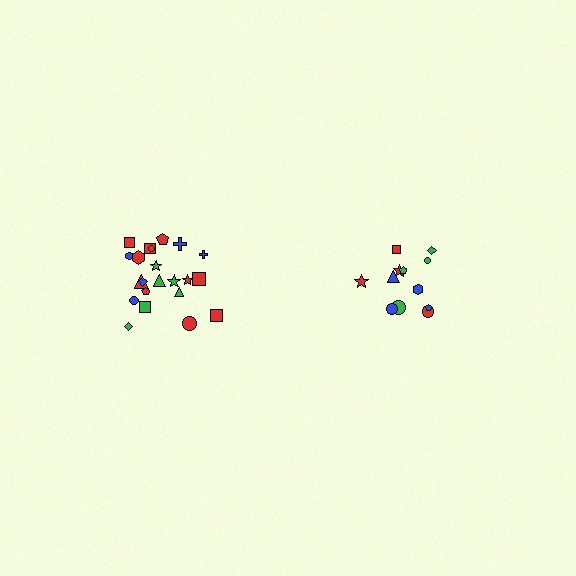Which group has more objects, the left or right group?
The left group.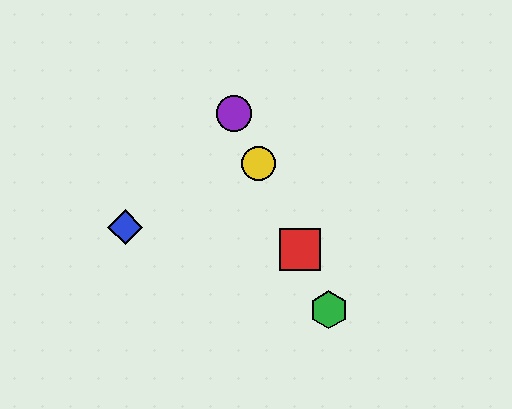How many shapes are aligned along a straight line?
4 shapes (the red square, the green hexagon, the yellow circle, the purple circle) are aligned along a straight line.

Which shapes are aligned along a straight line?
The red square, the green hexagon, the yellow circle, the purple circle are aligned along a straight line.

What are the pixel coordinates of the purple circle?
The purple circle is at (234, 113).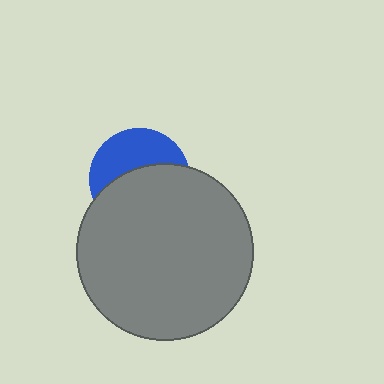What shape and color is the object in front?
The object in front is a gray circle.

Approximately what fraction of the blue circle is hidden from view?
Roughly 58% of the blue circle is hidden behind the gray circle.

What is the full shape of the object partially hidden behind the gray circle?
The partially hidden object is a blue circle.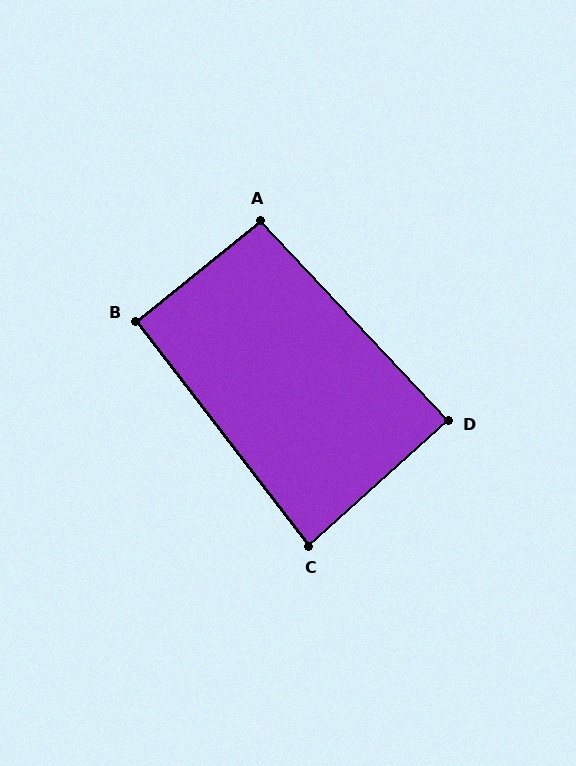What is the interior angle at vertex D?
Approximately 89 degrees (approximately right).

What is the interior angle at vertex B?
Approximately 91 degrees (approximately right).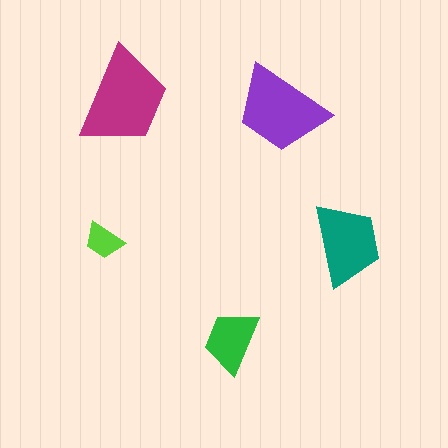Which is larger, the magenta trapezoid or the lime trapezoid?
The magenta one.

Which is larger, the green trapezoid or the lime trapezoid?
The green one.